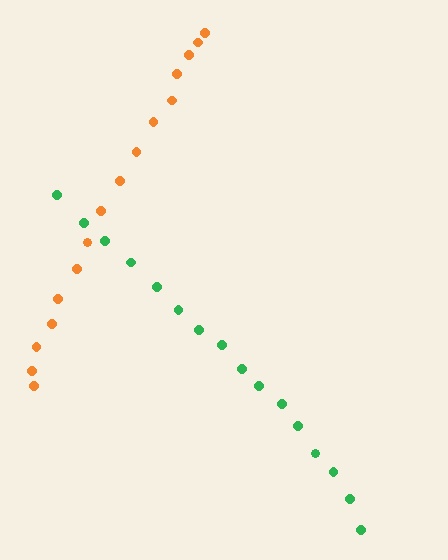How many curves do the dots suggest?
There are 2 distinct paths.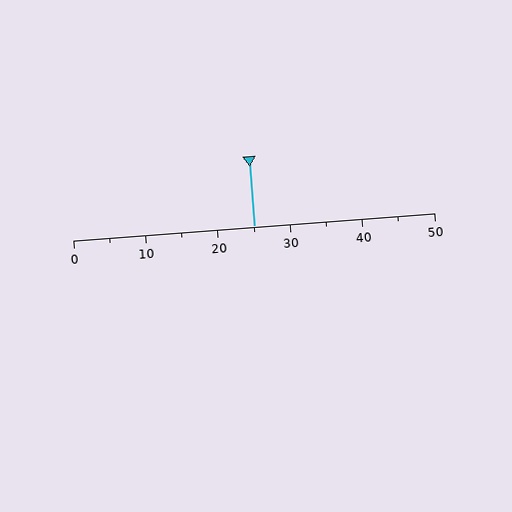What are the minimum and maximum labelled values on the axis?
The axis runs from 0 to 50.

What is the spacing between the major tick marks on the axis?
The major ticks are spaced 10 apart.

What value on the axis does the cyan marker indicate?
The marker indicates approximately 25.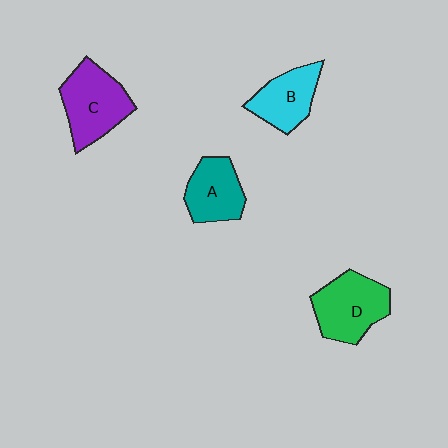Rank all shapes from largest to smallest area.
From largest to smallest: C (purple), D (green), A (teal), B (cyan).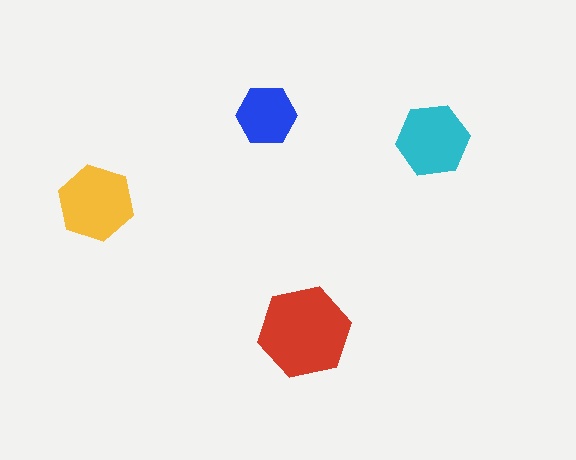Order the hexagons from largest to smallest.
the red one, the yellow one, the cyan one, the blue one.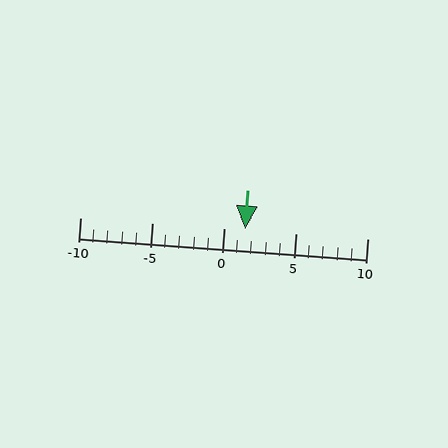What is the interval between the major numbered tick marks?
The major tick marks are spaced 5 units apart.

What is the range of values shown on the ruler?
The ruler shows values from -10 to 10.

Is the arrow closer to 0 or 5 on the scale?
The arrow is closer to 0.